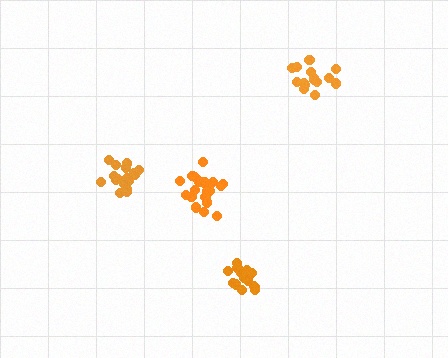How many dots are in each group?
Group 1: 18 dots, Group 2: 17 dots, Group 3: 21 dots, Group 4: 15 dots (71 total).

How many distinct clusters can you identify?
There are 4 distinct clusters.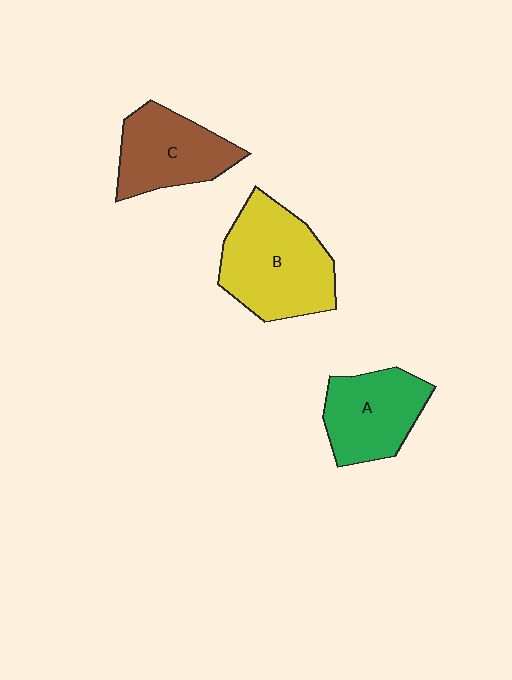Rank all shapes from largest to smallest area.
From largest to smallest: B (yellow), A (green), C (brown).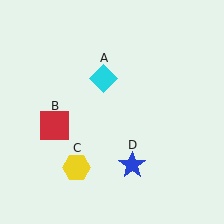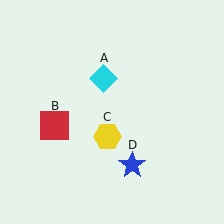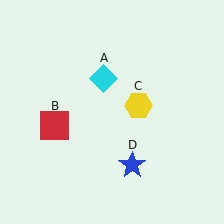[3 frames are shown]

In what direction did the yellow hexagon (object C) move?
The yellow hexagon (object C) moved up and to the right.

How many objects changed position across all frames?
1 object changed position: yellow hexagon (object C).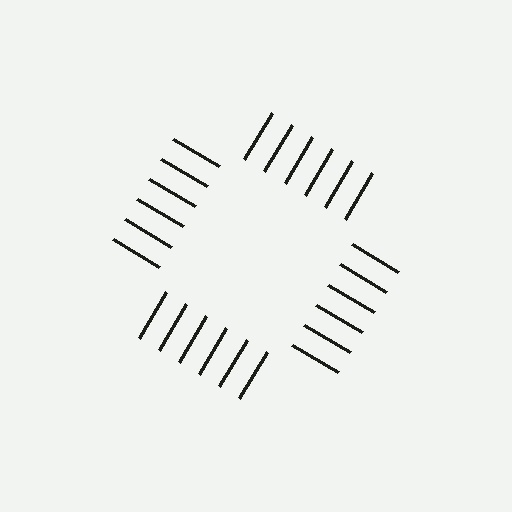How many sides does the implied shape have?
4 sides — the line-ends trace a square.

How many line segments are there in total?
24 — 6 along each of the 4 edges.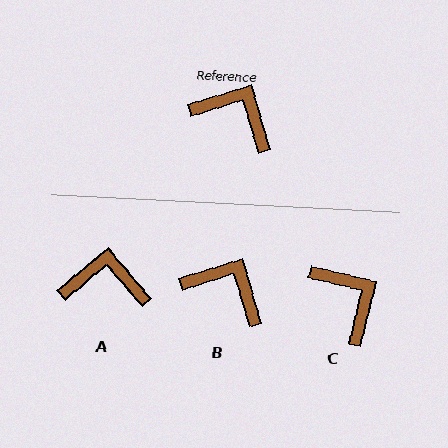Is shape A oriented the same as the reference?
No, it is off by about 24 degrees.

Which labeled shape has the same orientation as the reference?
B.